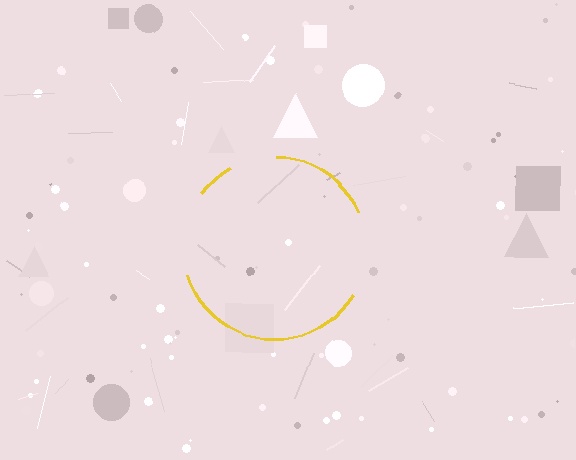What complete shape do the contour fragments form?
The contour fragments form a circle.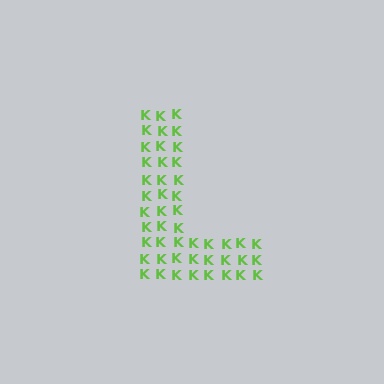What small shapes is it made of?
It is made of small letter K's.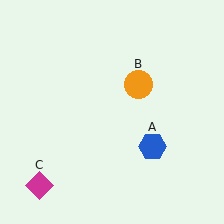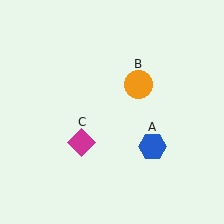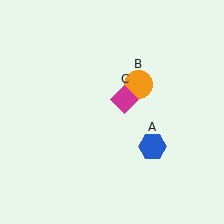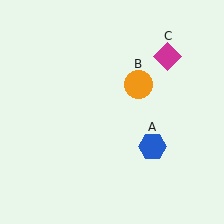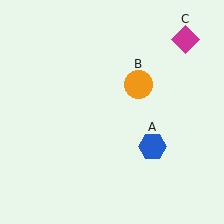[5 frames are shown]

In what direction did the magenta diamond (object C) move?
The magenta diamond (object C) moved up and to the right.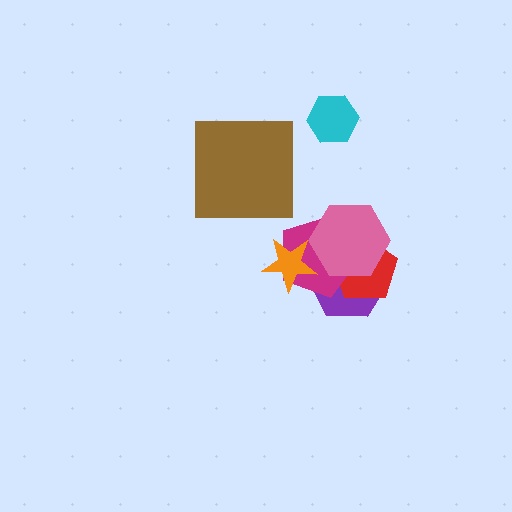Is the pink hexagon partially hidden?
No, no other shape covers it.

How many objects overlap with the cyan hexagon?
0 objects overlap with the cyan hexagon.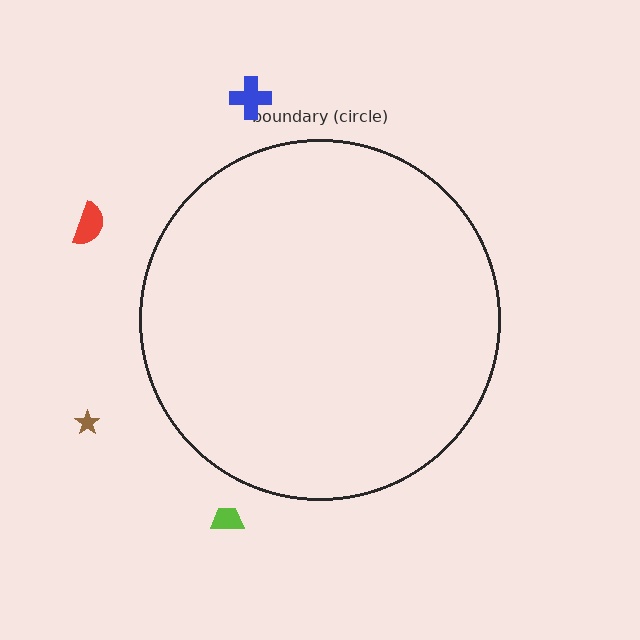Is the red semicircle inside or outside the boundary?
Outside.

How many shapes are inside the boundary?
0 inside, 4 outside.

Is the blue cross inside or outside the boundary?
Outside.